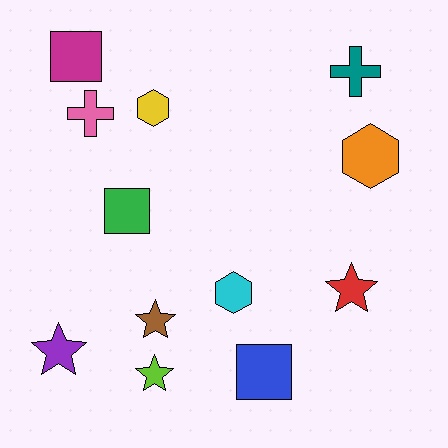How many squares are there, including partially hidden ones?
There are 3 squares.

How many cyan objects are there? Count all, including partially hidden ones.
There is 1 cyan object.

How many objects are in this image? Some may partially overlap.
There are 12 objects.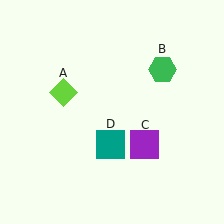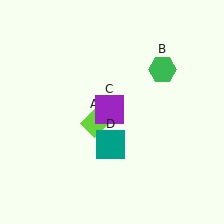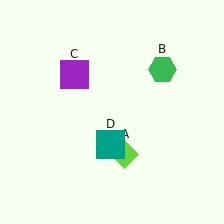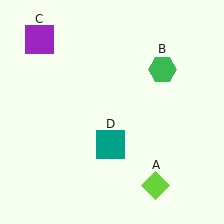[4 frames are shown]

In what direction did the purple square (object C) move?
The purple square (object C) moved up and to the left.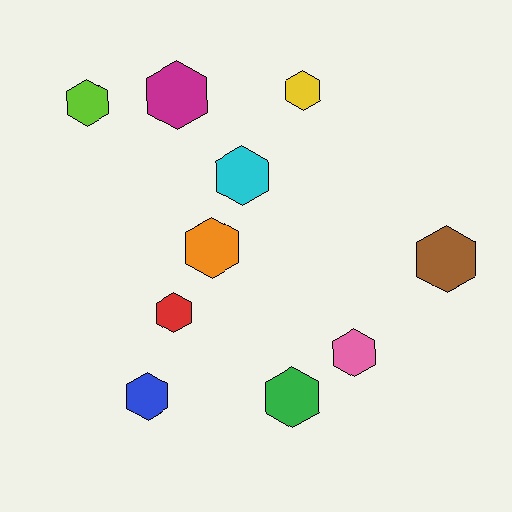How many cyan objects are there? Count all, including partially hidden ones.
There is 1 cyan object.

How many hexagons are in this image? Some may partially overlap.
There are 10 hexagons.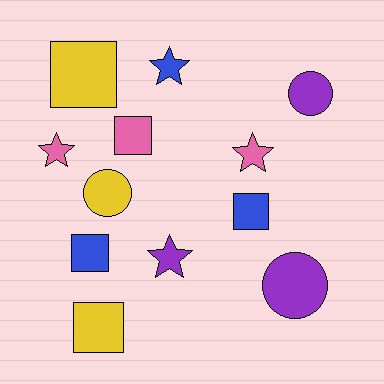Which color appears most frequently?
Pink, with 3 objects.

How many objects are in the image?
There are 12 objects.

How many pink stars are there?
There are 2 pink stars.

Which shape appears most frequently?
Square, with 5 objects.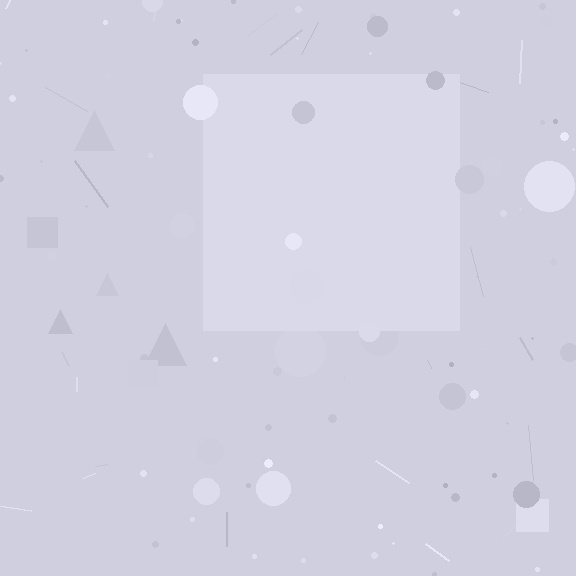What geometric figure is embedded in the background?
A square is embedded in the background.